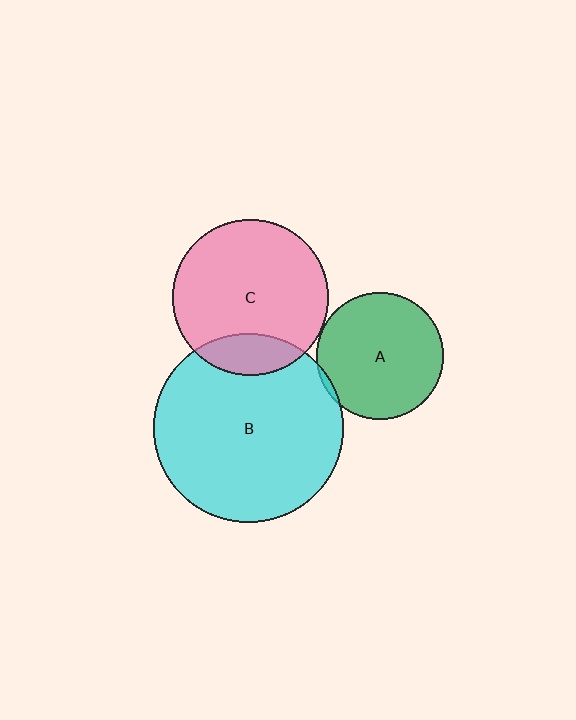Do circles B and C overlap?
Yes.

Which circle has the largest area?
Circle B (cyan).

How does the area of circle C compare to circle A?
Approximately 1.5 times.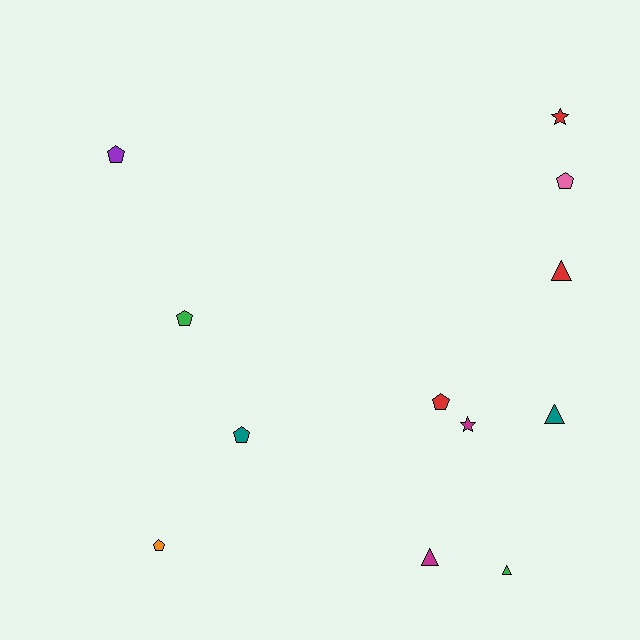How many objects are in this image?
There are 12 objects.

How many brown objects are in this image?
There are no brown objects.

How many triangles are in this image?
There are 4 triangles.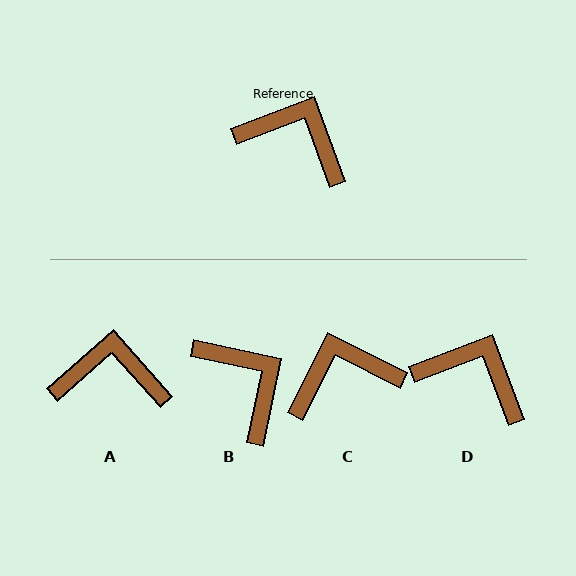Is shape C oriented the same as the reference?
No, it is off by about 43 degrees.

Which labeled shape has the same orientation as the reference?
D.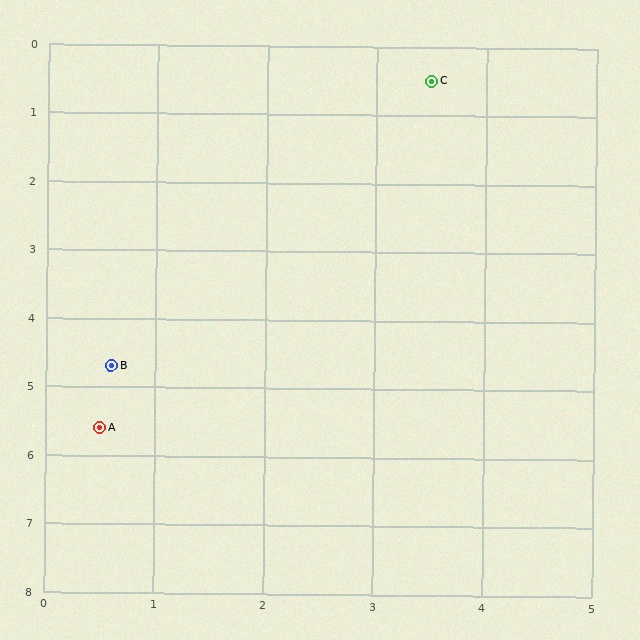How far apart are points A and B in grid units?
Points A and B are about 0.9 grid units apart.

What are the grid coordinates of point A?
Point A is at approximately (0.5, 5.6).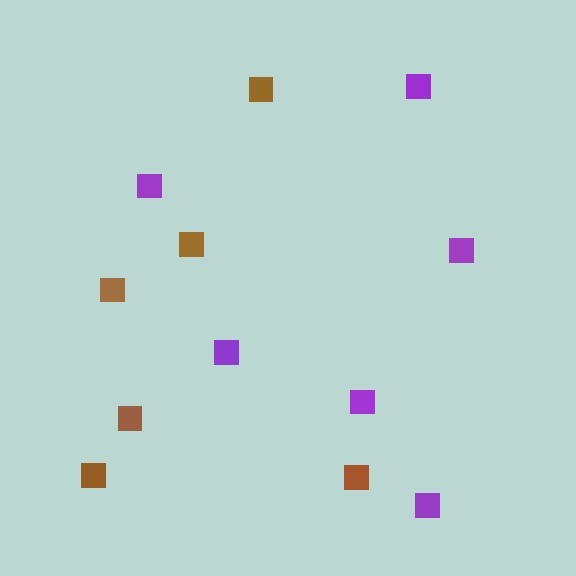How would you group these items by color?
There are 2 groups: one group of purple squares (6) and one group of brown squares (6).